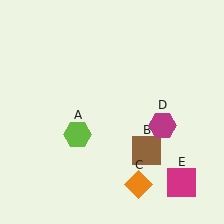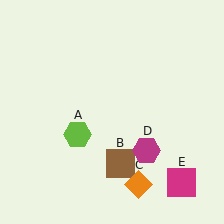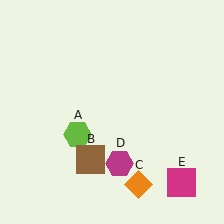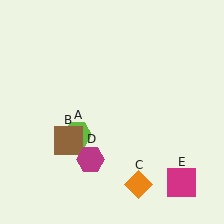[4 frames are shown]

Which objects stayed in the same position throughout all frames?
Lime hexagon (object A) and orange diamond (object C) and magenta square (object E) remained stationary.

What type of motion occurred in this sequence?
The brown square (object B), magenta hexagon (object D) rotated clockwise around the center of the scene.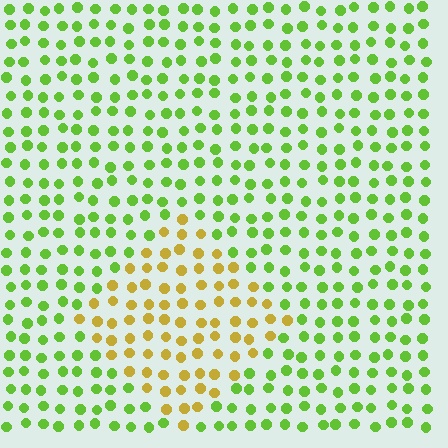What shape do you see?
I see a diamond.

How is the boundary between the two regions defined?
The boundary is defined purely by a slight shift in hue (about 51 degrees). Spacing, size, and orientation are identical on both sides.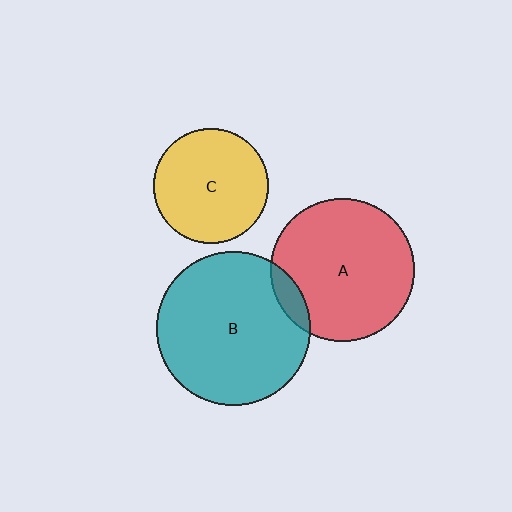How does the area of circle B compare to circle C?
Approximately 1.8 times.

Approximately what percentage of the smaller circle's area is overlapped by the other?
Approximately 10%.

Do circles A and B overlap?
Yes.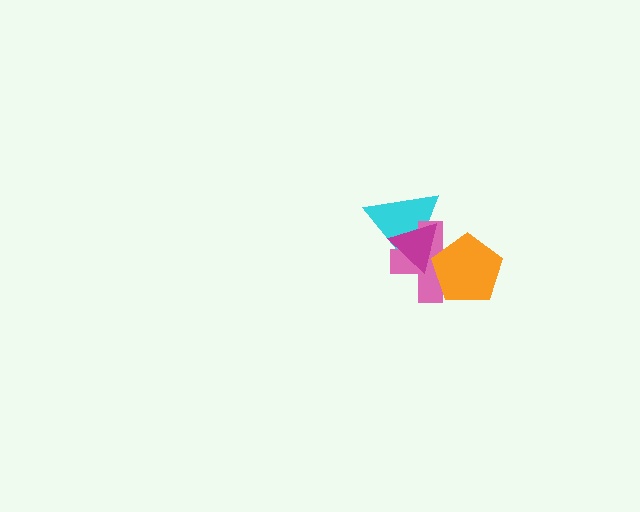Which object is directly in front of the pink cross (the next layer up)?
The magenta triangle is directly in front of the pink cross.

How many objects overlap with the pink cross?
3 objects overlap with the pink cross.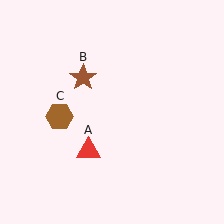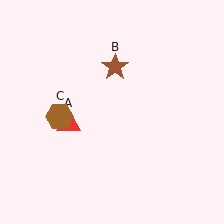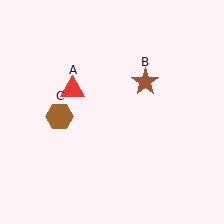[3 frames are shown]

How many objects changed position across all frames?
2 objects changed position: red triangle (object A), brown star (object B).